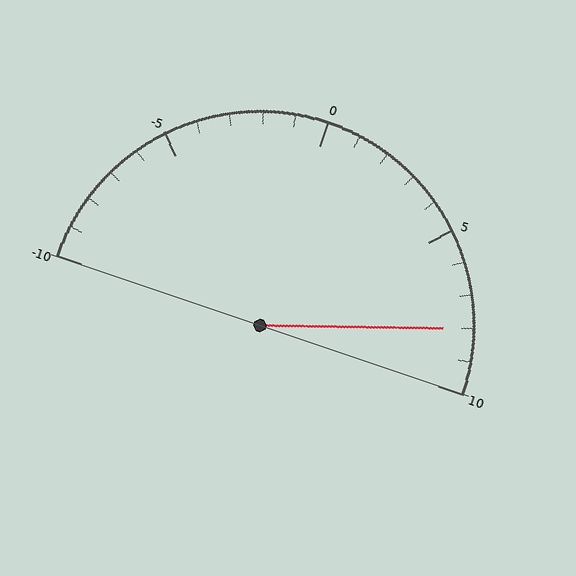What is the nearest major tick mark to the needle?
The nearest major tick mark is 10.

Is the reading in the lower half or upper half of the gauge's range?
The reading is in the upper half of the range (-10 to 10).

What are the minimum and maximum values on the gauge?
The gauge ranges from -10 to 10.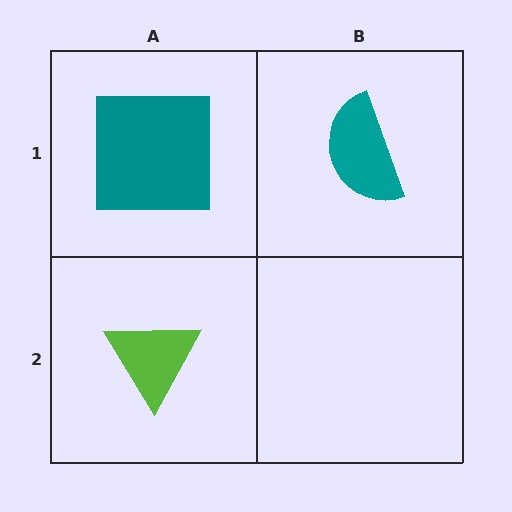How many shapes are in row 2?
1 shape.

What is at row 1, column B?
A teal semicircle.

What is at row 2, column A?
A lime triangle.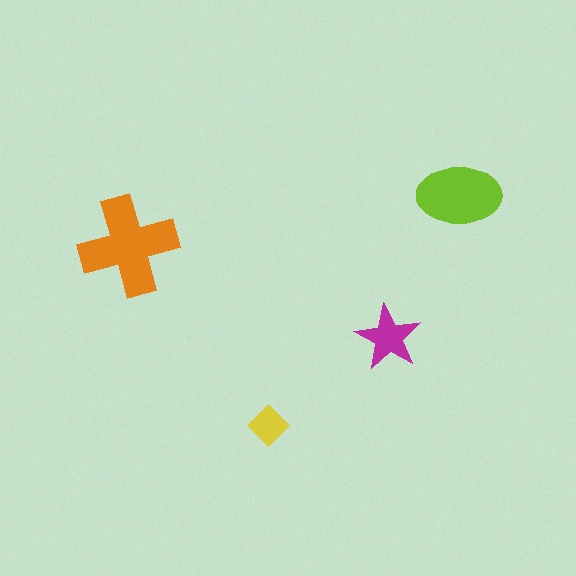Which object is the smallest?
The yellow diamond.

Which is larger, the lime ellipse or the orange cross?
The orange cross.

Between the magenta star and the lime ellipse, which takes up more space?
The lime ellipse.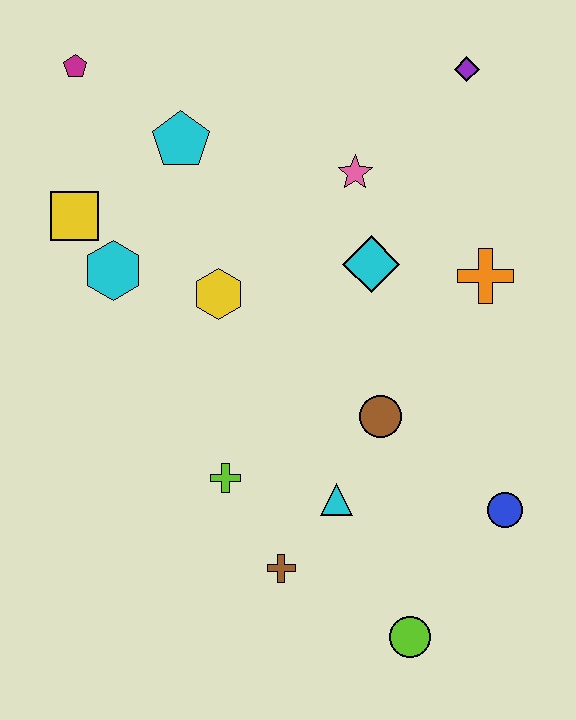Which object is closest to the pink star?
The cyan diamond is closest to the pink star.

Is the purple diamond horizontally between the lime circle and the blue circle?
Yes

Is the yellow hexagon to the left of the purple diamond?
Yes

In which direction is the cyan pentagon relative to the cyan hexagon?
The cyan pentagon is above the cyan hexagon.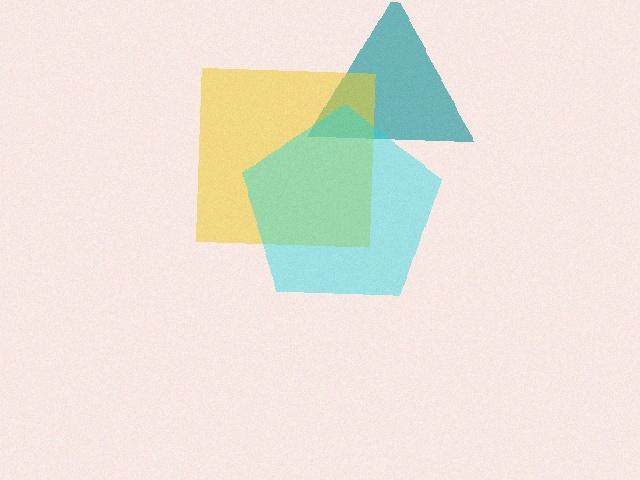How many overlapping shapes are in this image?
There are 3 overlapping shapes in the image.